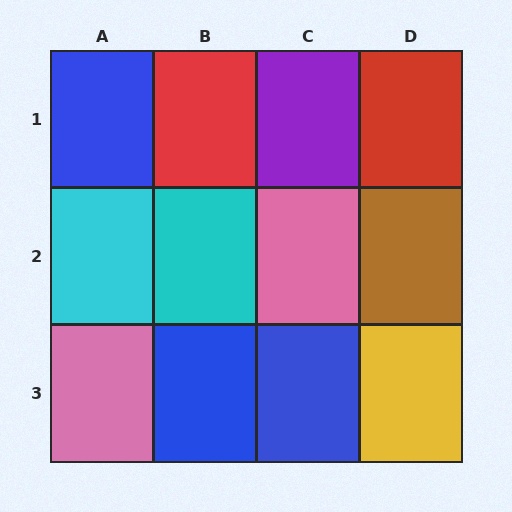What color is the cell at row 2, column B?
Cyan.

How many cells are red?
2 cells are red.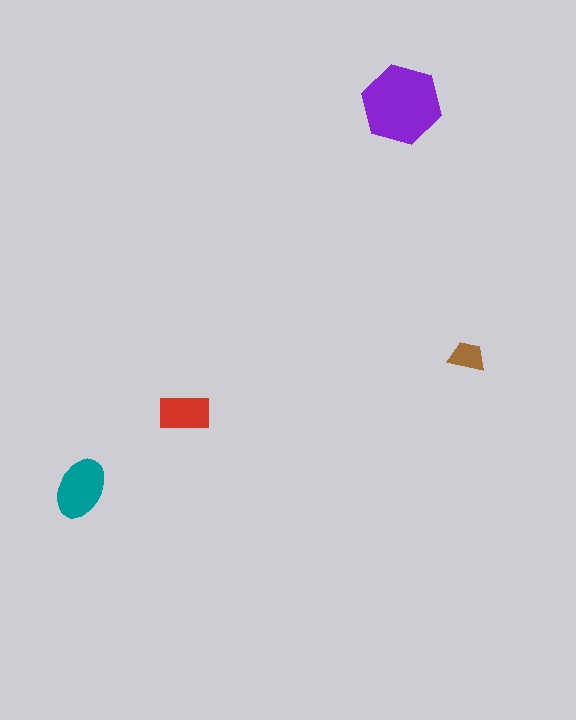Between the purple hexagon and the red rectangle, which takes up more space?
The purple hexagon.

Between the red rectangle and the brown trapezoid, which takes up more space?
The red rectangle.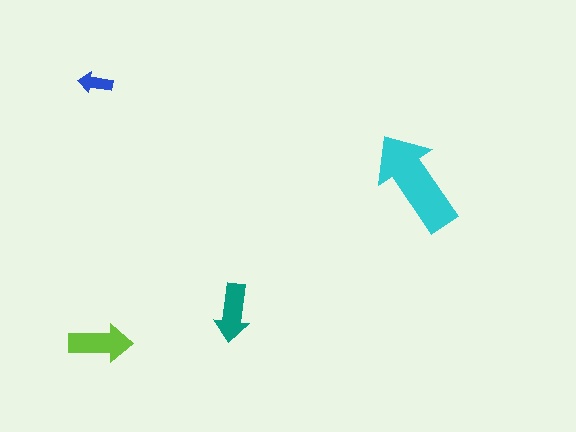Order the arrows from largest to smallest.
the cyan one, the lime one, the teal one, the blue one.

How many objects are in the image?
There are 4 objects in the image.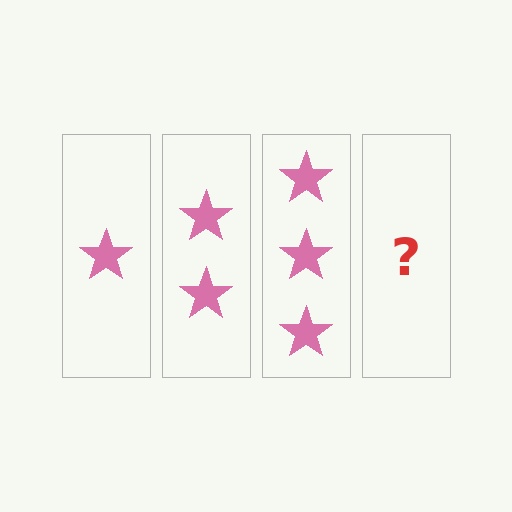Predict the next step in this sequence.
The next step is 4 stars.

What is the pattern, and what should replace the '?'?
The pattern is that each step adds one more star. The '?' should be 4 stars.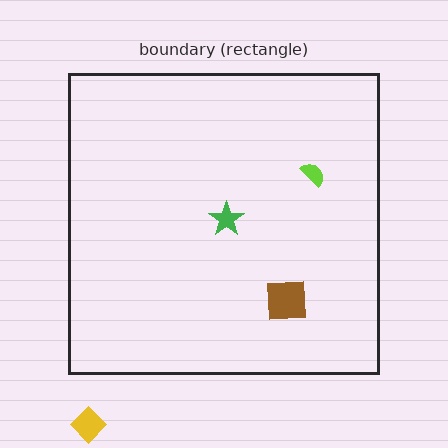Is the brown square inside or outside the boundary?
Inside.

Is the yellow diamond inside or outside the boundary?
Outside.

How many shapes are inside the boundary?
3 inside, 1 outside.